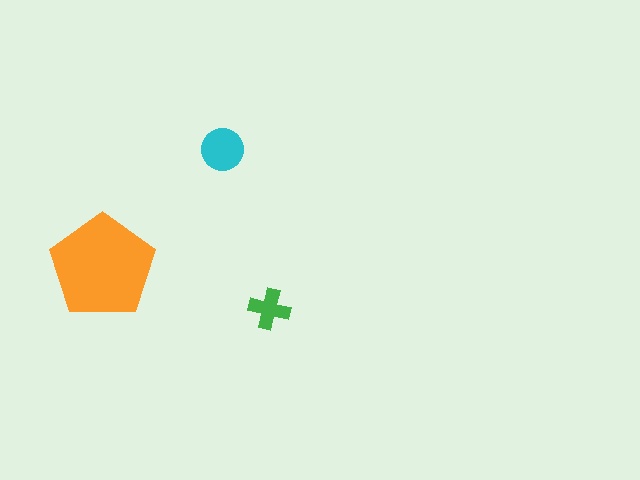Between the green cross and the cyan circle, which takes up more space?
The cyan circle.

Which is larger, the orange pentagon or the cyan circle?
The orange pentagon.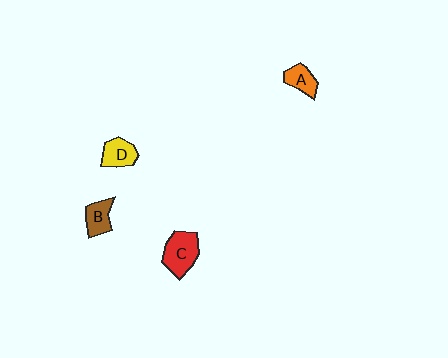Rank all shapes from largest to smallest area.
From largest to smallest: C (red), D (yellow), B (brown), A (orange).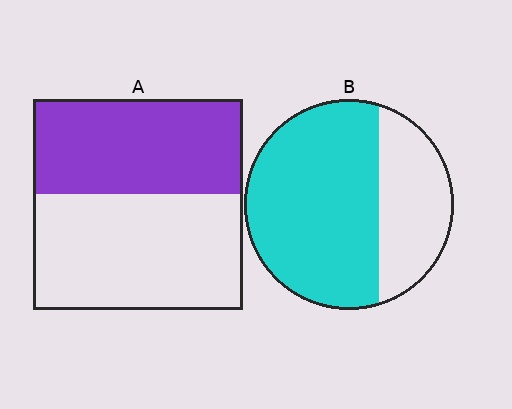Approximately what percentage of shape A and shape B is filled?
A is approximately 45% and B is approximately 70%.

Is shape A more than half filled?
No.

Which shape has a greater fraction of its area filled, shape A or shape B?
Shape B.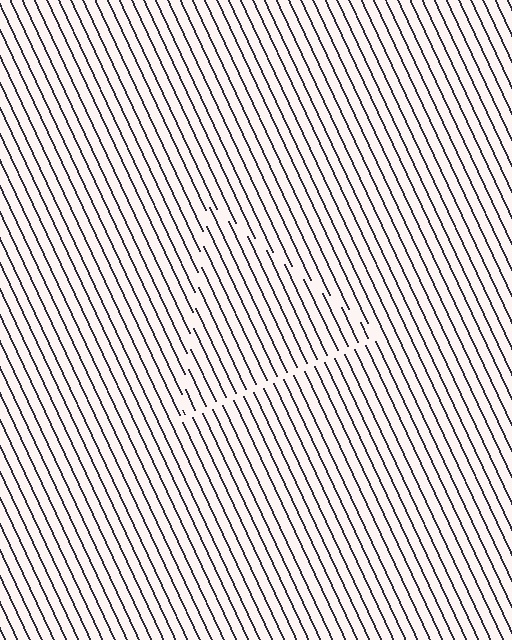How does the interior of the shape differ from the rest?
The interior of the shape contains the same grating, shifted by half a period — the contour is defined by the phase discontinuity where line-ends from the inner and outer gratings abut.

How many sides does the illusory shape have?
3 sides — the line-ends trace a triangle.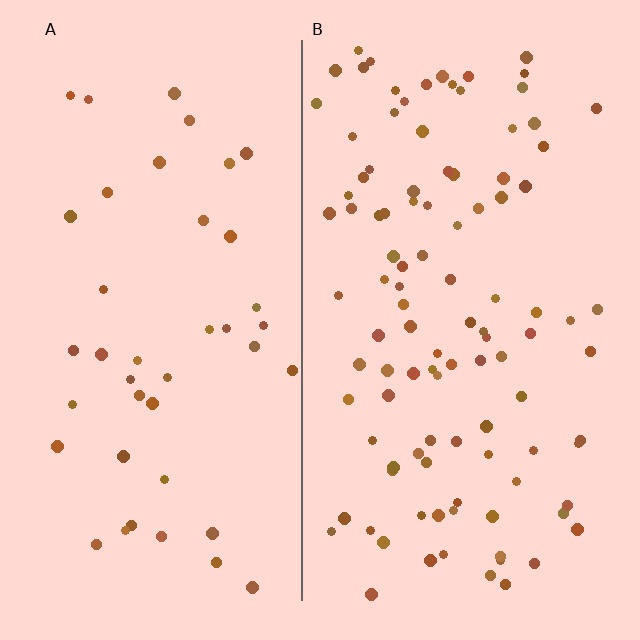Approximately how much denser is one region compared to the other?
Approximately 2.5× — region B over region A.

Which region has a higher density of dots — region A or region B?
B (the right).